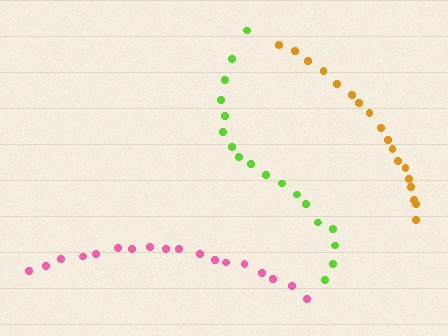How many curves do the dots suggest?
There are 3 distinct paths.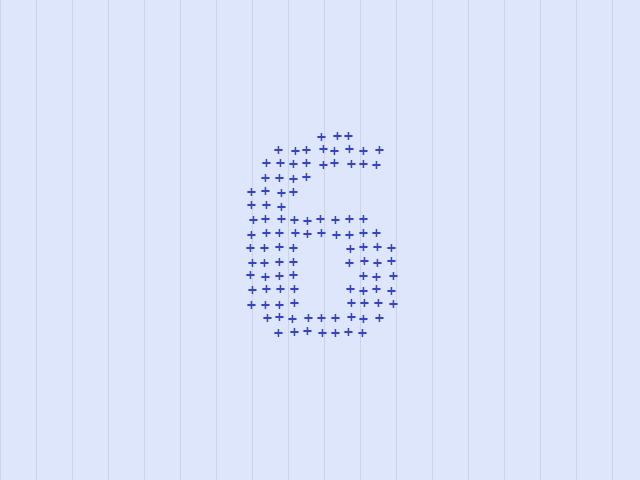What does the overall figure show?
The overall figure shows the digit 6.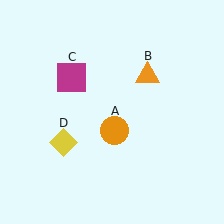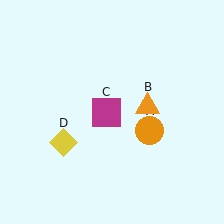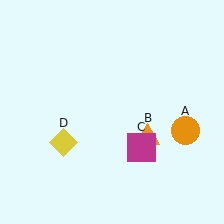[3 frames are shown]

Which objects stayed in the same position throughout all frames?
Yellow diamond (object D) remained stationary.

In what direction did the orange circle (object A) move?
The orange circle (object A) moved right.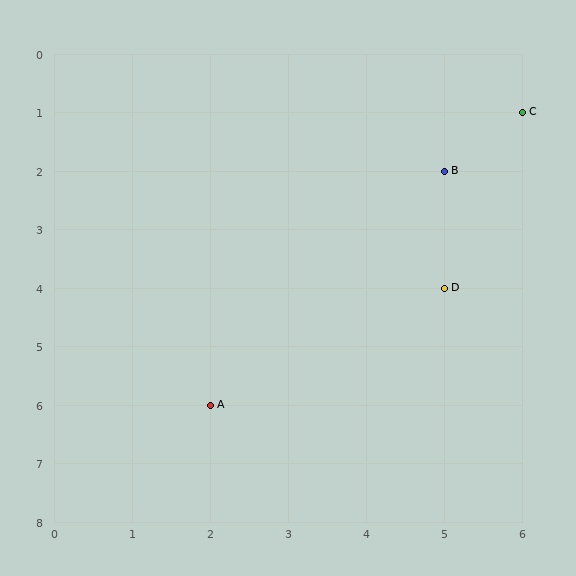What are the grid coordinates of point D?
Point D is at grid coordinates (5, 4).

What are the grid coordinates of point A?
Point A is at grid coordinates (2, 6).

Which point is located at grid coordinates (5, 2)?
Point B is at (5, 2).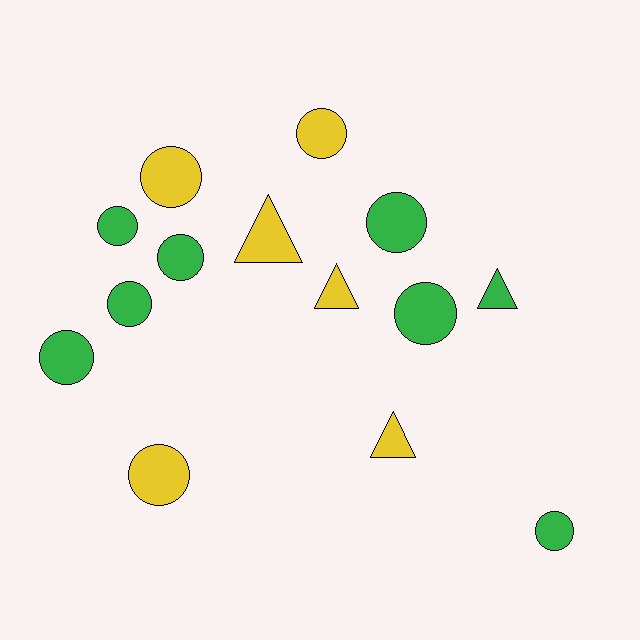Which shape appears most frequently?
Circle, with 10 objects.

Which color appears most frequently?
Green, with 8 objects.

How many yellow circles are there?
There are 3 yellow circles.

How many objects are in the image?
There are 14 objects.